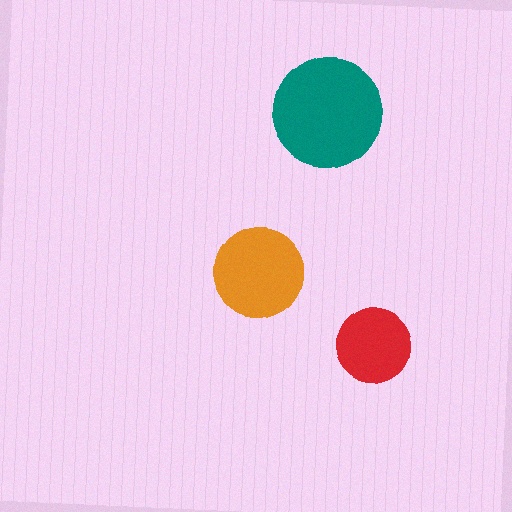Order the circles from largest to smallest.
the teal one, the orange one, the red one.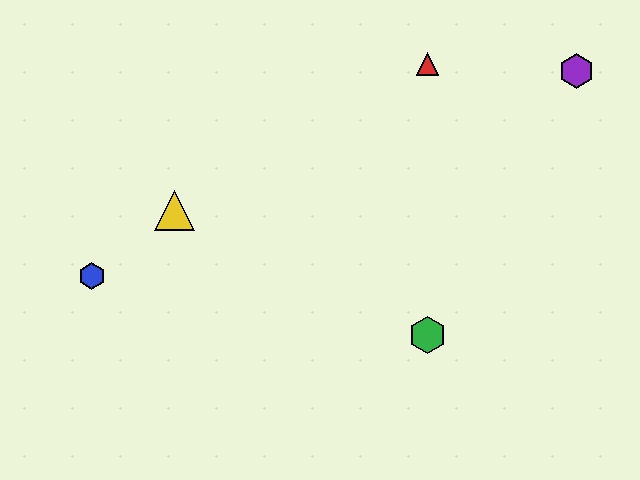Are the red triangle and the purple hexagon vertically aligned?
No, the red triangle is at x≈428 and the purple hexagon is at x≈576.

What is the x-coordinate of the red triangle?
The red triangle is at x≈428.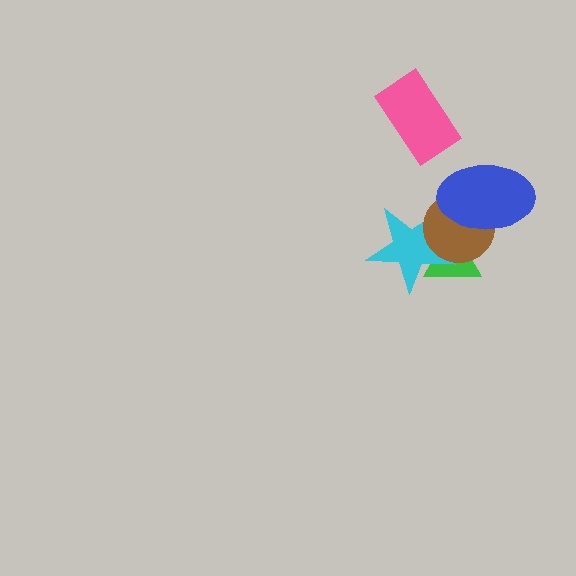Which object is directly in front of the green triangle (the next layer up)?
The cyan star is directly in front of the green triangle.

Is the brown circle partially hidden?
Yes, it is partially covered by another shape.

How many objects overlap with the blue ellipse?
2 objects overlap with the blue ellipse.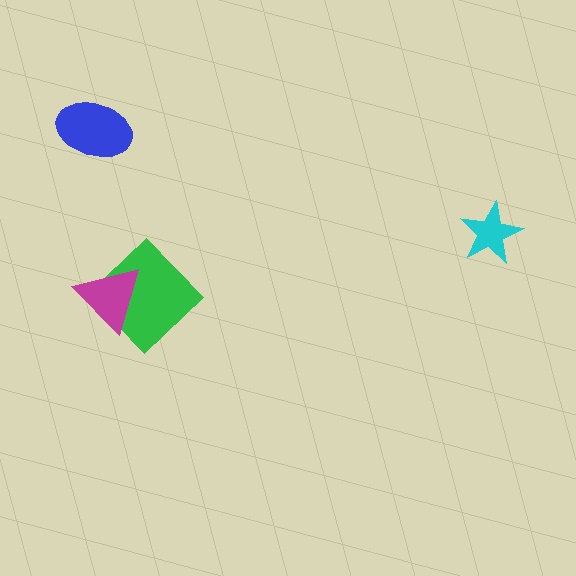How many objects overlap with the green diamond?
1 object overlaps with the green diamond.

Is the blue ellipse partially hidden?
No, no other shape covers it.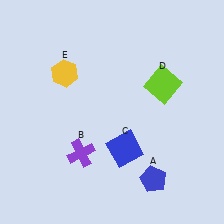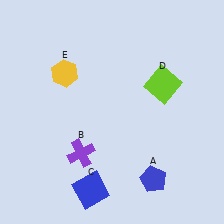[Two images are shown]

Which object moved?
The blue square (C) moved down.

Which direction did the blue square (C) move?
The blue square (C) moved down.